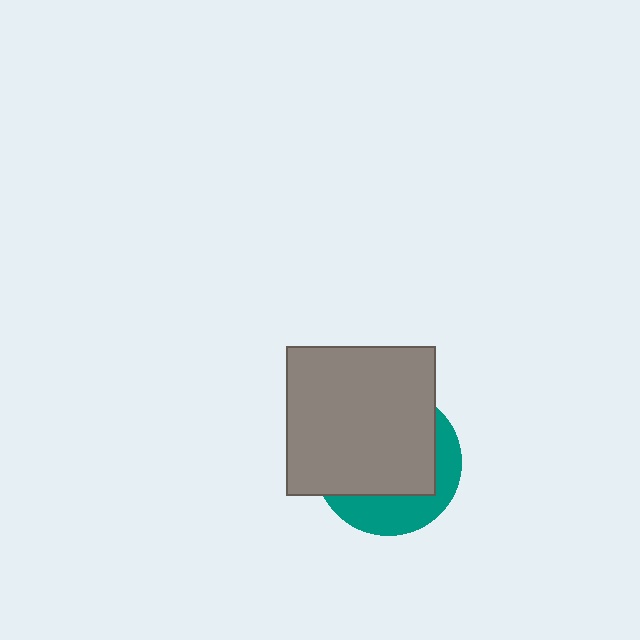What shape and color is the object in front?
The object in front is a gray square.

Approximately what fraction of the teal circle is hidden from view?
Roughly 67% of the teal circle is hidden behind the gray square.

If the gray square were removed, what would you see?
You would see the complete teal circle.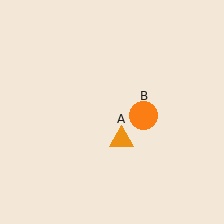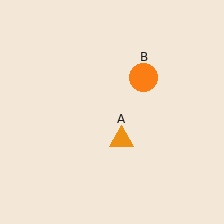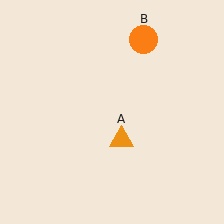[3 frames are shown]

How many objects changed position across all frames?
1 object changed position: orange circle (object B).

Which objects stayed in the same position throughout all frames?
Orange triangle (object A) remained stationary.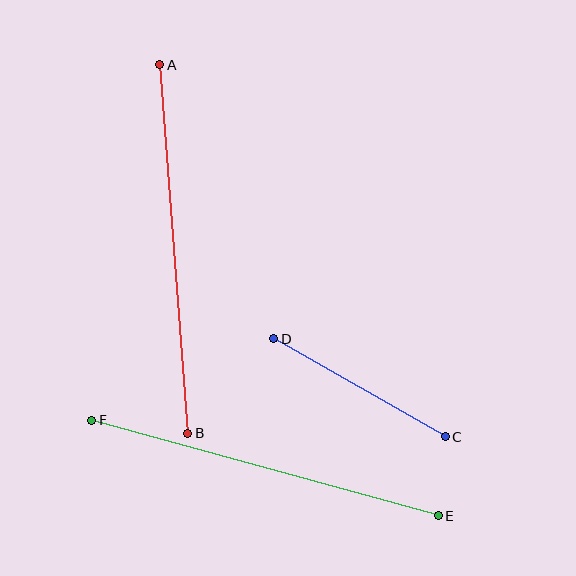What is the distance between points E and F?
The distance is approximately 359 pixels.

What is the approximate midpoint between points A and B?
The midpoint is at approximately (174, 249) pixels.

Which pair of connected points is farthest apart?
Points A and B are farthest apart.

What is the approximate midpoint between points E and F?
The midpoint is at approximately (265, 468) pixels.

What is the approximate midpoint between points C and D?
The midpoint is at approximately (360, 388) pixels.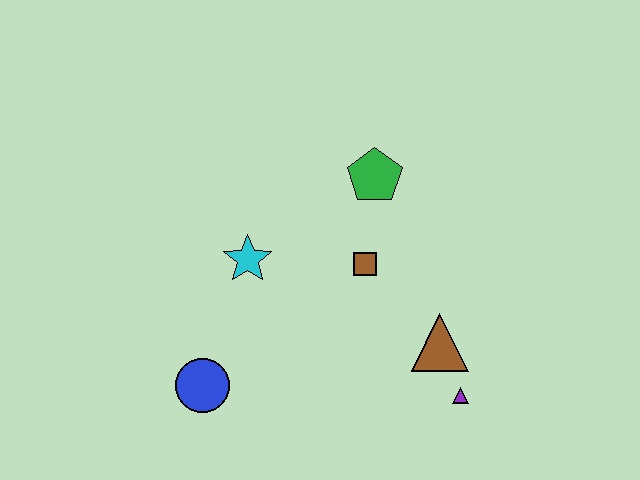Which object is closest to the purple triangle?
The brown triangle is closest to the purple triangle.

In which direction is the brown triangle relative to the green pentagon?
The brown triangle is below the green pentagon.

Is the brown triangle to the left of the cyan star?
No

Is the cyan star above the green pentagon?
No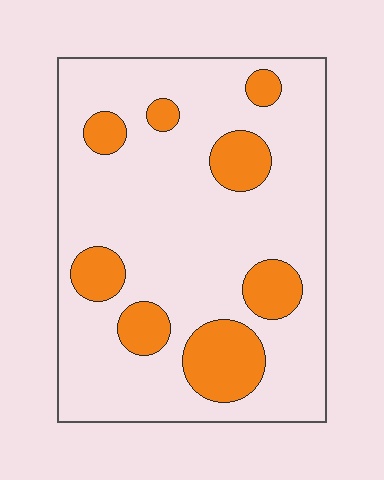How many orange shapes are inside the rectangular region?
8.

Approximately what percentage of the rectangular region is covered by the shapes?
Approximately 20%.